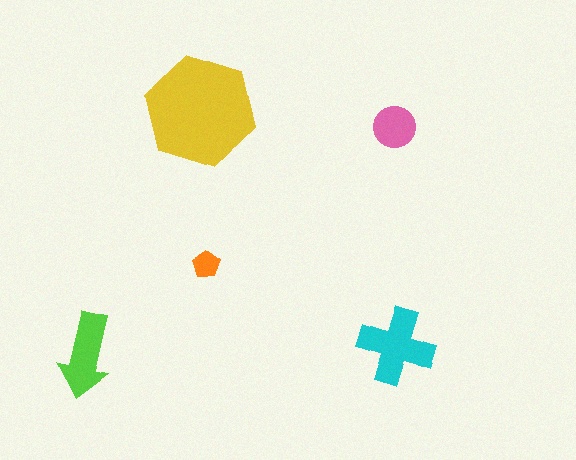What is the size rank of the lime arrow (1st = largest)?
3rd.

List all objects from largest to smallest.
The yellow hexagon, the cyan cross, the lime arrow, the pink circle, the orange pentagon.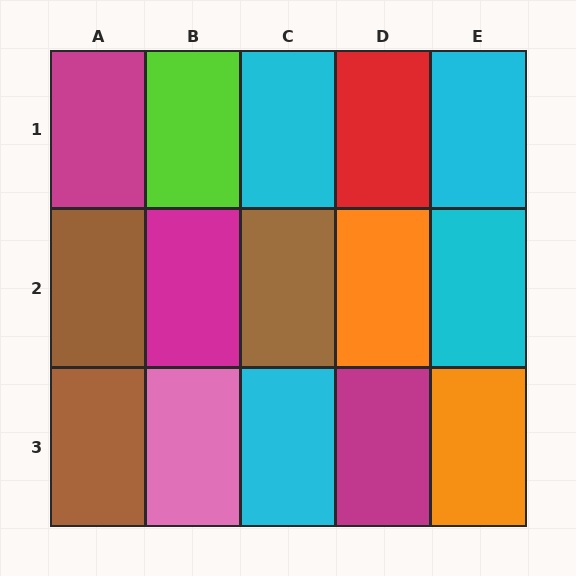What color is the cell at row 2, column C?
Brown.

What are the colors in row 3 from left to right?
Brown, pink, cyan, magenta, orange.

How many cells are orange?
2 cells are orange.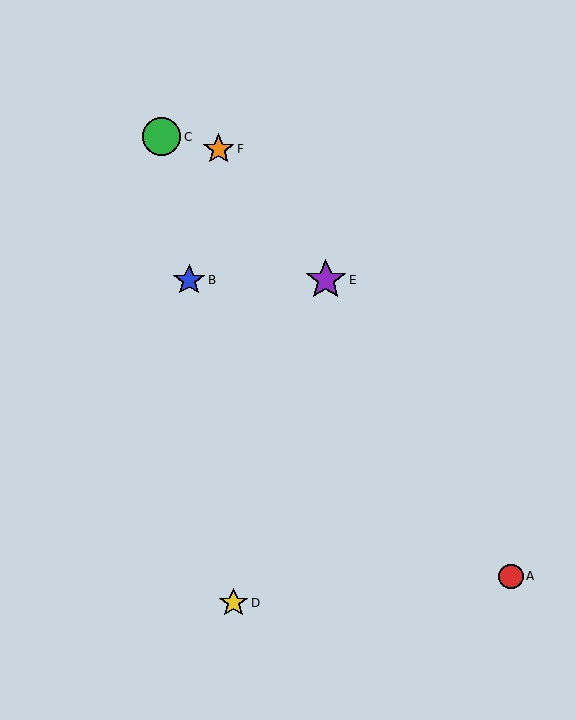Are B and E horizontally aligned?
Yes, both are at y≈280.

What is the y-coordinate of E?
Object E is at y≈280.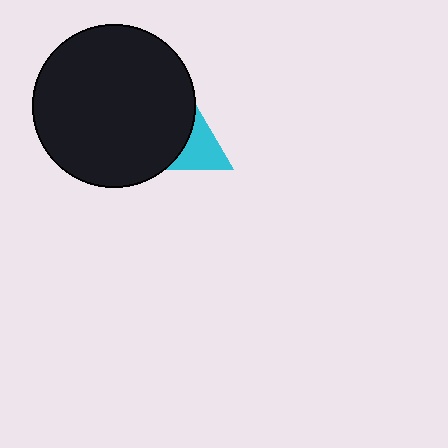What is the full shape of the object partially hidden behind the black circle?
The partially hidden object is a cyan triangle.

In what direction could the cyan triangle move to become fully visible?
The cyan triangle could move right. That would shift it out from behind the black circle entirely.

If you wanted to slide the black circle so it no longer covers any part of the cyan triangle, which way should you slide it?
Slide it left — that is the most direct way to separate the two shapes.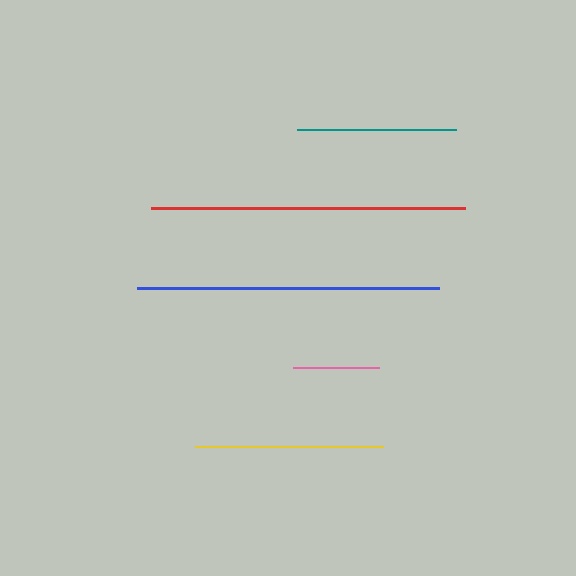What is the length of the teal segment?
The teal segment is approximately 159 pixels long.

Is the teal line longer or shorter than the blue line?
The blue line is longer than the teal line.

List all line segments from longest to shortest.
From longest to shortest: red, blue, yellow, teal, pink.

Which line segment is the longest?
The red line is the longest at approximately 315 pixels.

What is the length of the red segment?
The red segment is approximately 315 pixels long.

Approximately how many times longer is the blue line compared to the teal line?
The blue line is approximately 1.9 times the length of the teal line.